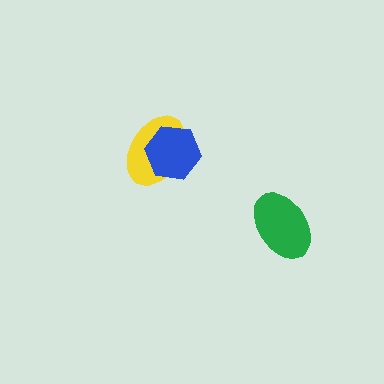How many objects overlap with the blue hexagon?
1 object overlaps with the blue hexagon.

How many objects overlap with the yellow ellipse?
1 object overlaps with the yellow ellipse.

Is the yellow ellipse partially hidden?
Yes, it is partially covered by another shape.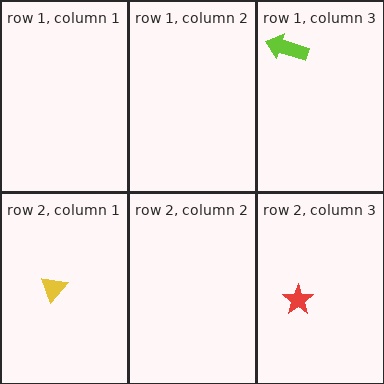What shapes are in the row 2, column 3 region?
The red star.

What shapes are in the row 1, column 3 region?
The lime arrow.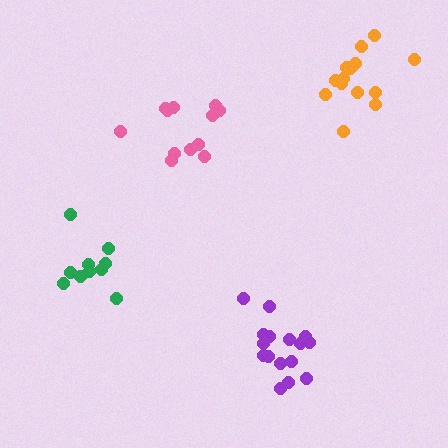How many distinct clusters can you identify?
There are 4 distinct clusters.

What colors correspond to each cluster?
The clusters are colored: pink, purple, orange, green.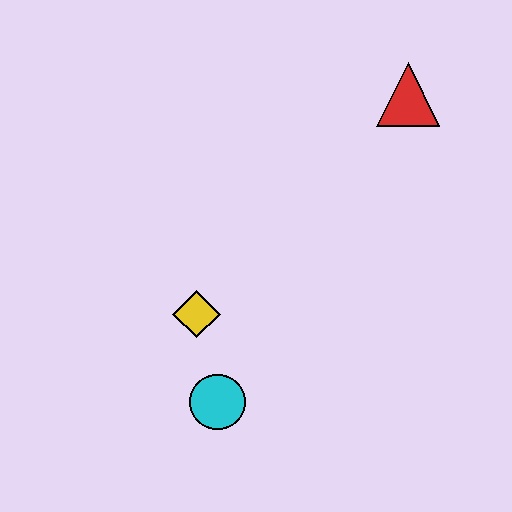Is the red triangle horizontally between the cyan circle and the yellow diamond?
No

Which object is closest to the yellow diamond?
The cyan circle is closest to the yellow diamond.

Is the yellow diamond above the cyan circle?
Yes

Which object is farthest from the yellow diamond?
The red triangle is farthest from the yellow diamond.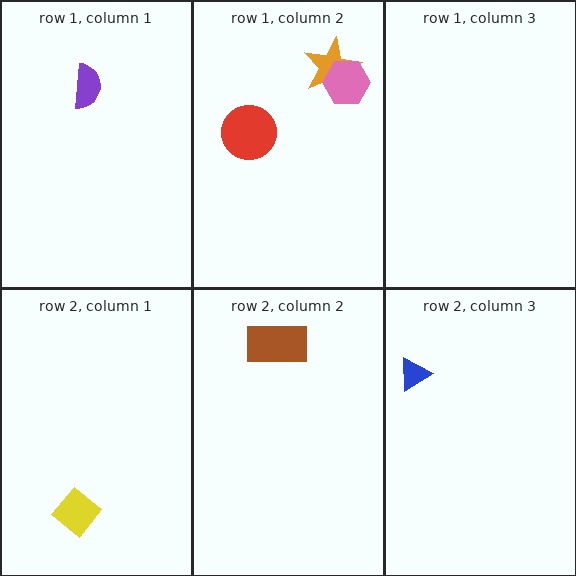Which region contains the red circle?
The row 1, column 2 region.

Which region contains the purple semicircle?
The row 1, column 1 region.